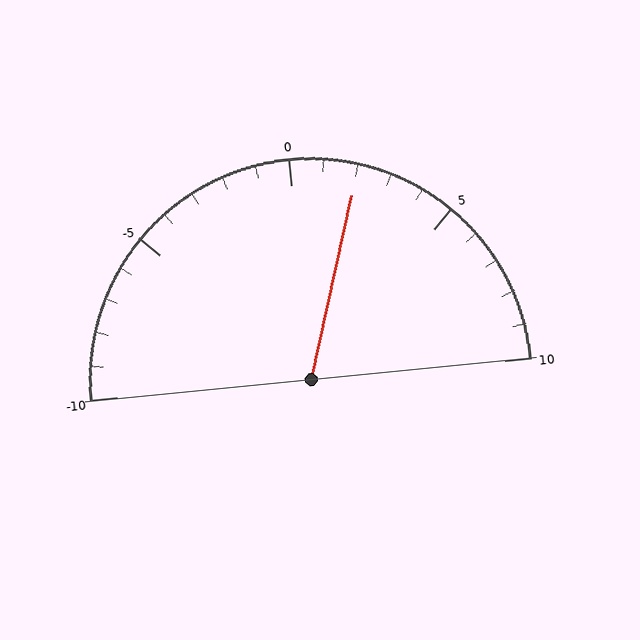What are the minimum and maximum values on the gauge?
The gauge ranges from -10 to 10.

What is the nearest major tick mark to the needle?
The nearest major tick mark is 0.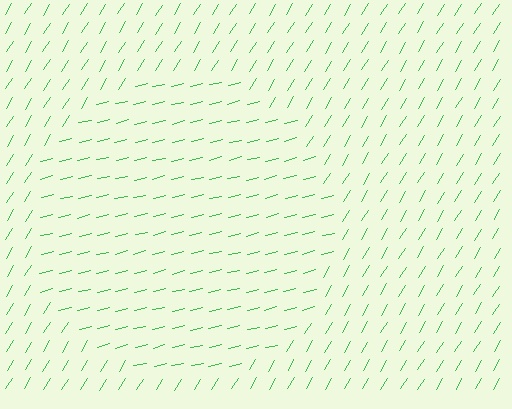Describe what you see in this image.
The image is filled with small green line segments. A circle region in the image has lines oriented differently from the surrounding lines, creating a visible texture boundary.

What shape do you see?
I see a circle.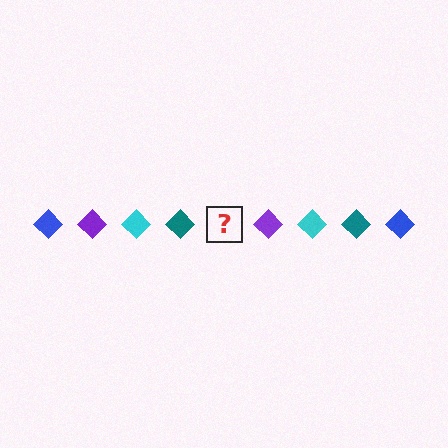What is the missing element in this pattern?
The missing element is a blue diamond.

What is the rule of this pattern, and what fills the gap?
The rule is that the pattern cycles through blue, purple, cyan, teal diamonds. The gap should be filled with a blue diamond.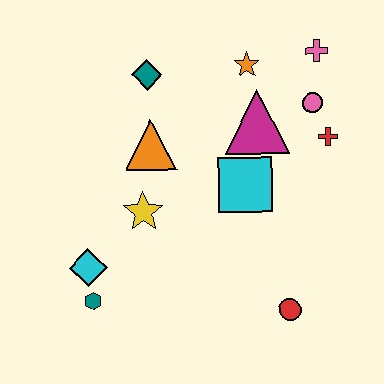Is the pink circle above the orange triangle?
Yes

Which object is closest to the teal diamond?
The orange triangle is closest to the teal diamond.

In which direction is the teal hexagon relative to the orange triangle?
The teal hexagon is below the orange triangle.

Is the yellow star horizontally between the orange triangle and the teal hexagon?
Yes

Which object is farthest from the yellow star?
The pink cross is farthest from the yellow star.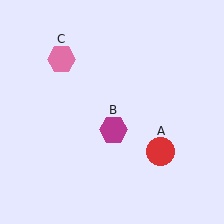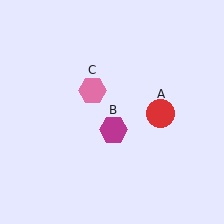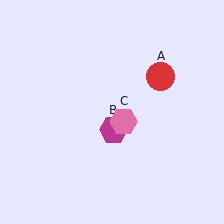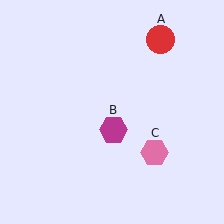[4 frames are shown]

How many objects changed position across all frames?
2 objects changed position: red circle (object A), pink hexagon (object C).